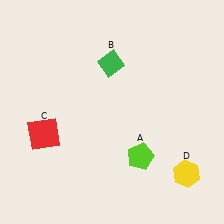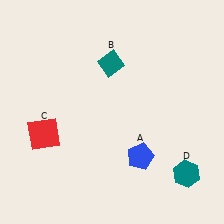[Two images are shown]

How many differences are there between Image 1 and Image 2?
There are 3 differences between the two images.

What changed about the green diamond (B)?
In Image 1, B is green. In Image 2, it changed to teal.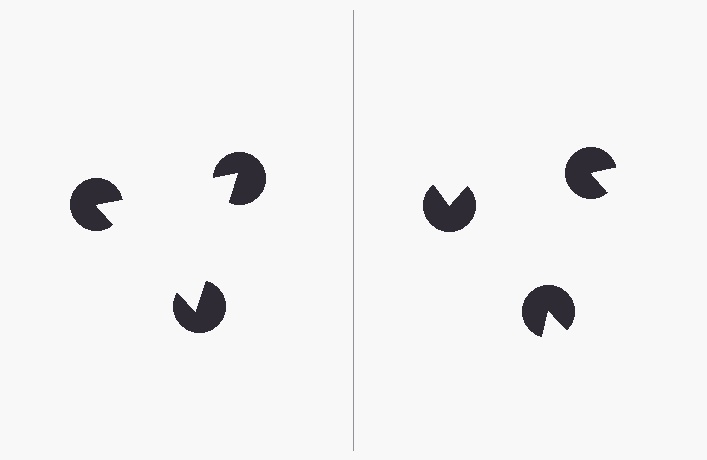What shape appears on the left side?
An illusory triangle.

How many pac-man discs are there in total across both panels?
6 — 3 on each side.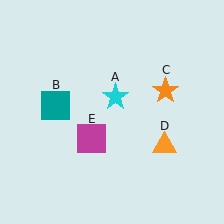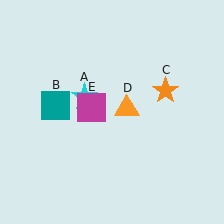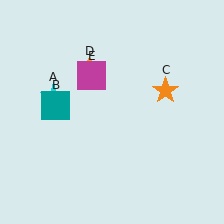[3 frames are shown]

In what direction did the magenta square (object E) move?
The magenta square (object E) moved up.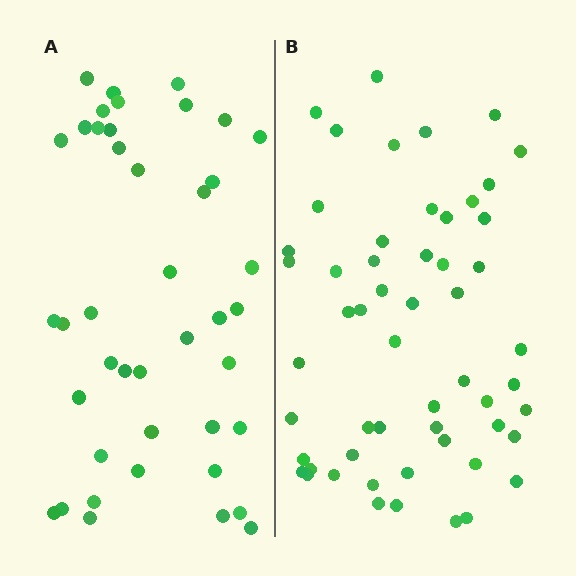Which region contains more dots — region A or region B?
Region B (the right region) has more dots.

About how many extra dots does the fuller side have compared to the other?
Region B has approximately 15 more dots than region A.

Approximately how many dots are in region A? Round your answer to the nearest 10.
About 40 dots. (The exact count is 42, which rounds to 40.)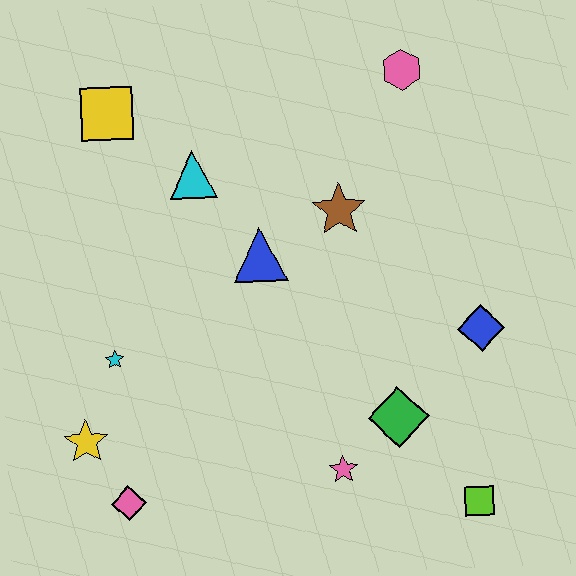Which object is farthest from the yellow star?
The pink hexagon is farthest from the yellow star.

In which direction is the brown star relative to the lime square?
The brown star is above the lime square.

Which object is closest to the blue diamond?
The green diamond is closest to the blue diamond.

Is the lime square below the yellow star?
Yes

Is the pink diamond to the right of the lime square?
No